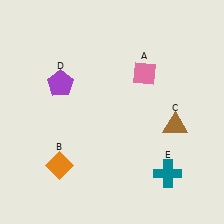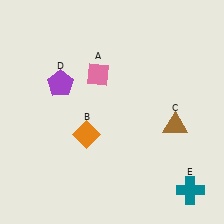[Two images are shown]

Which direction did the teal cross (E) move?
The teal cross (E) moved right.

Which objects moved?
The objects that moved are: the pink diamond (A), the orange diamond (B), the teal cross (E).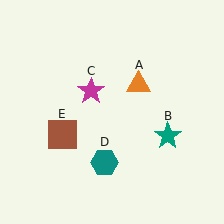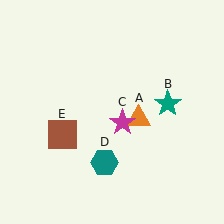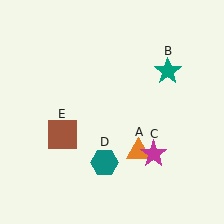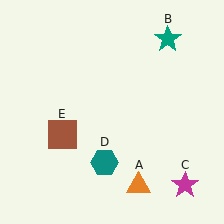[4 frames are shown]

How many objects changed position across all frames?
3 objects changed position: orange triangle (object A), teal star (object B), magenta star (object C).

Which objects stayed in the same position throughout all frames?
Teal hexagon (object D) and brown square (object E) remained stationary.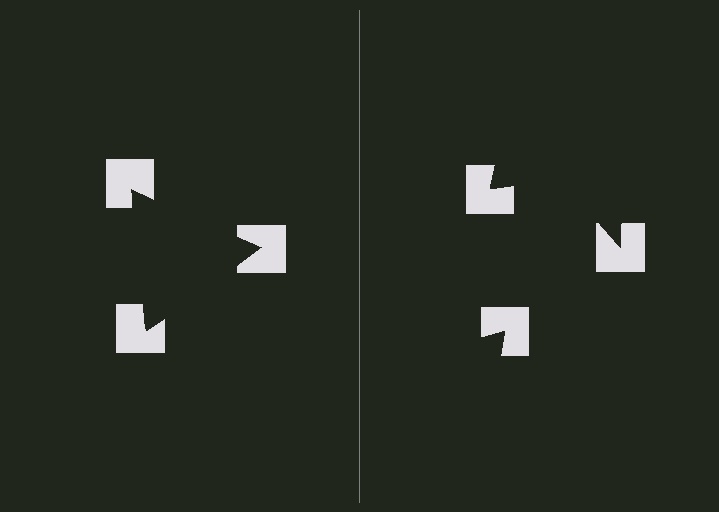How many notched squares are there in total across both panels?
6 — 3 on each side.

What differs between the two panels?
The notched squares are positioned identically on both sides; only the wedge orientations differ. On the left they align to a triangle; on the right they are misaligned.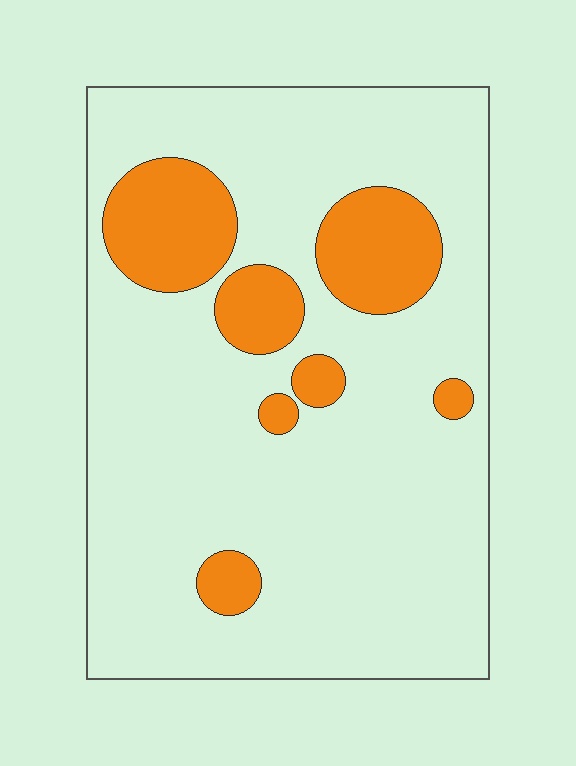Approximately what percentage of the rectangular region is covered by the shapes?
Approximately 20%.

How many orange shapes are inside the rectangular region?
7.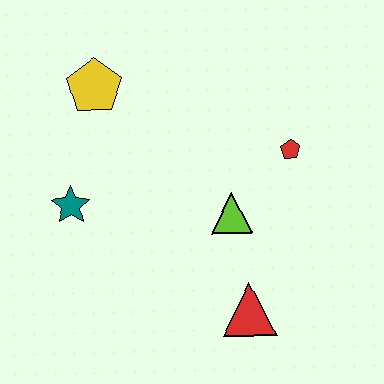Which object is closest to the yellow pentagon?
The teal star is closest to the yellow pentagon.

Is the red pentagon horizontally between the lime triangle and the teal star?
No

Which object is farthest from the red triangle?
The yellow pentagon is farthest from the red triangle.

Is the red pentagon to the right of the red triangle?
Yes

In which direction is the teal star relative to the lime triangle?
The teal star is to the left of the lime triangle.